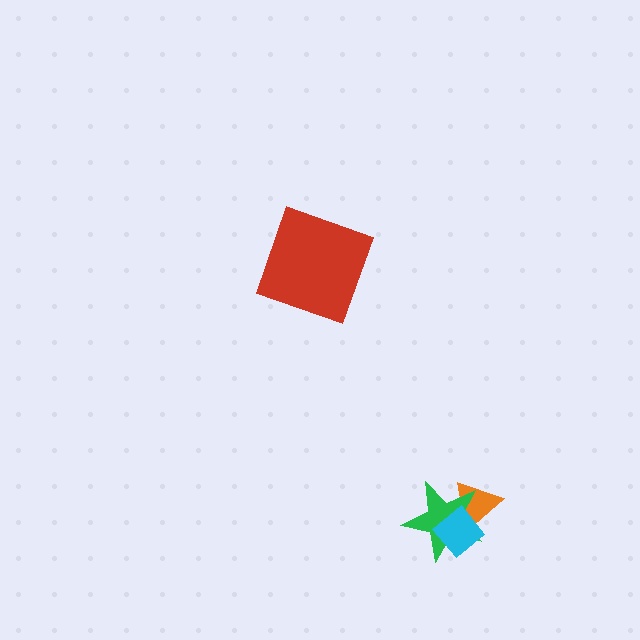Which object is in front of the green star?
The cyan diamond is in front of the green star.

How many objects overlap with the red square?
0 objects overlap with the red square.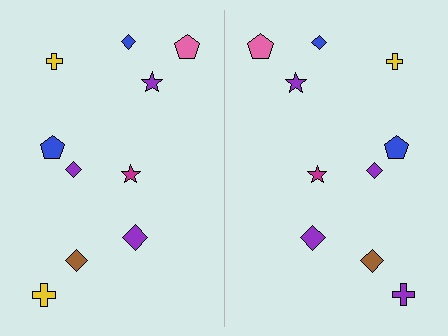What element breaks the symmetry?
The purple cross on the right side breaks the symmetry — its mirror counterpart is yellow.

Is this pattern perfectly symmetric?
No, the pattern is not perfectly symmetric. The purple cross on the right side breaks the symmetry — its mirror counterpart is yellow.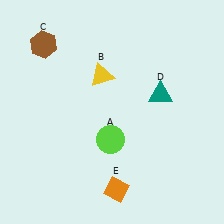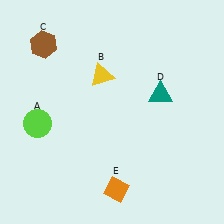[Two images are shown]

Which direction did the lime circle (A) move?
The lime circle (A) moved left.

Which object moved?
The lime circle (A) moved left.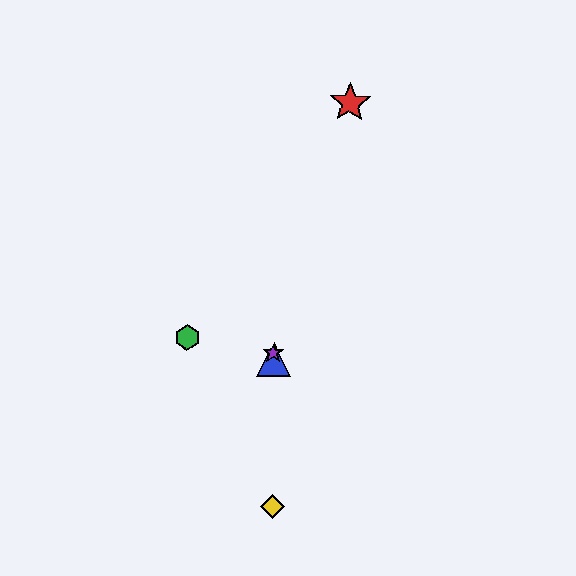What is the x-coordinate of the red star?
The red star is at x≈350.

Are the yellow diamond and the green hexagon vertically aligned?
No, the yellow diamond is at x≈272 and the green hexagon is at x≈187.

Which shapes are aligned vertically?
The blue triangle, the yellow diamond, the purple star are aligned vertically.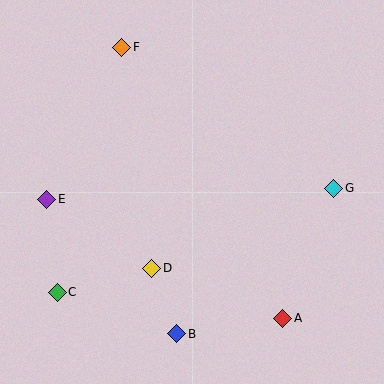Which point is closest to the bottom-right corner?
Point A is closest to the bottom-right corner.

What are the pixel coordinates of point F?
Point F is at (122, 47).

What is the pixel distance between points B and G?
The distance between B and G is 214 pixels.